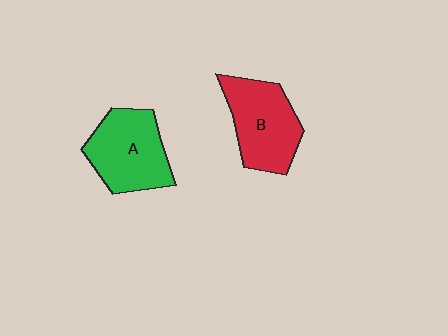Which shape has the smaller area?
Shape B (red).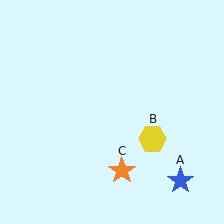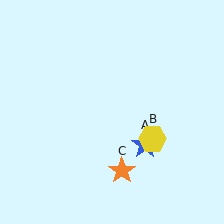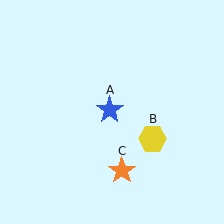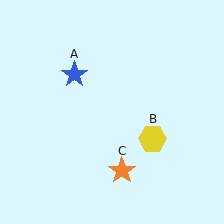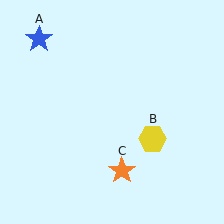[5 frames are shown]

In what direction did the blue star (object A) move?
The blue star (object A) moved up and to the left.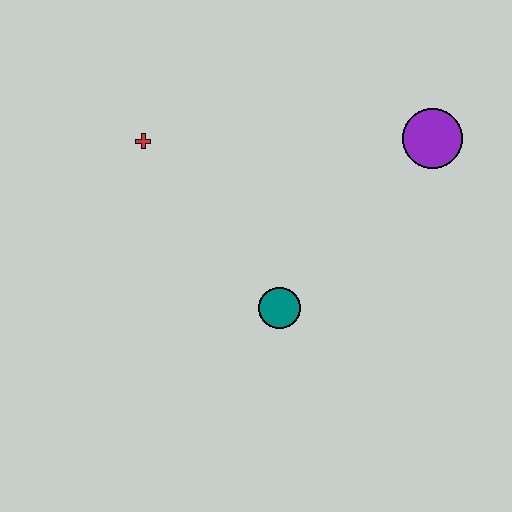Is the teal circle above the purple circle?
No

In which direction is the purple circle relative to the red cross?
The purple circle is to the right of the red cross.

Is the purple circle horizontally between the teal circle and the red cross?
No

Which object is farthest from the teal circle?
The purple circle is farthest from the teal circle.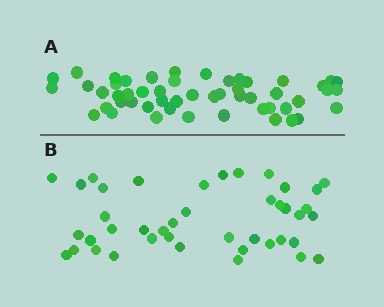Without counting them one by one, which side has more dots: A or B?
Region A (the top region) has more dots.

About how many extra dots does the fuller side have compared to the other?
Region A has roughly 10 or so more dots than region B.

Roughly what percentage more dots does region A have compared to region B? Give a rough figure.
About 25% more.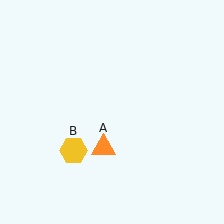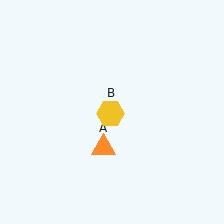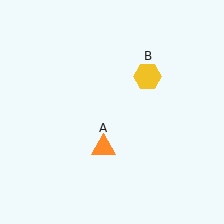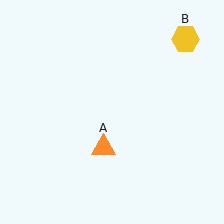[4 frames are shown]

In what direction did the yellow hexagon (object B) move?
The yellow hexagon (object B) moved up and to the right.